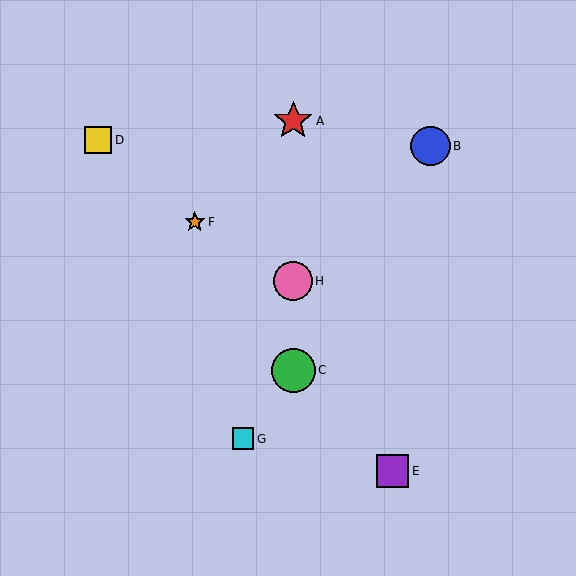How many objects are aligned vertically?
3 objects (A, C, H) are aligned vertically.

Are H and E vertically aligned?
No, H is at x≈293 and E is at x≈393.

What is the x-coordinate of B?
Object B is at x≈430.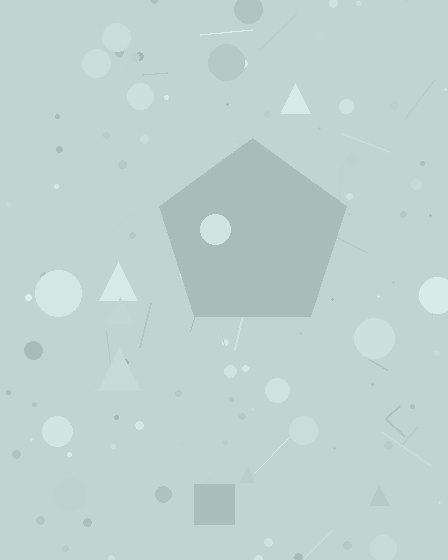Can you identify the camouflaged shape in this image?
The camouflaged shape is a pentagon.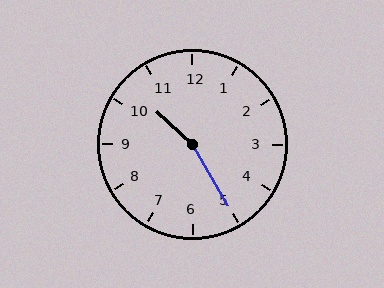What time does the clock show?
10:25.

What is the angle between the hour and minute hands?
Approximately 162 degrees.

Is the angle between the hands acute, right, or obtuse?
It is obtuse.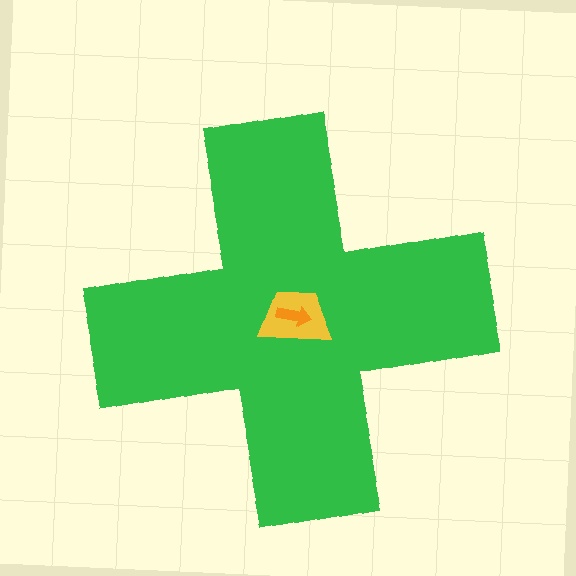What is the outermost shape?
The green cross.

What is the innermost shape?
The orange arrow.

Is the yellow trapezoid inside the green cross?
Yes.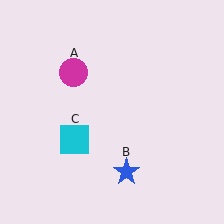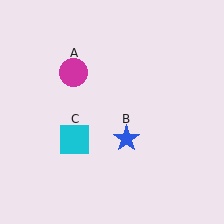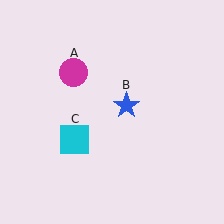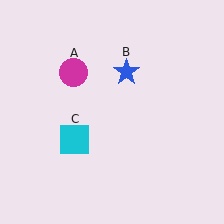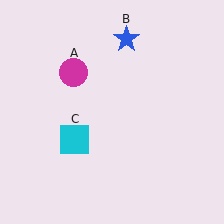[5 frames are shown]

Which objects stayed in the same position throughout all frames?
Magenta circle (object A) and cyan square (object C) remained stationary.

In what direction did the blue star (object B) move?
The blue star (object B) moved up.